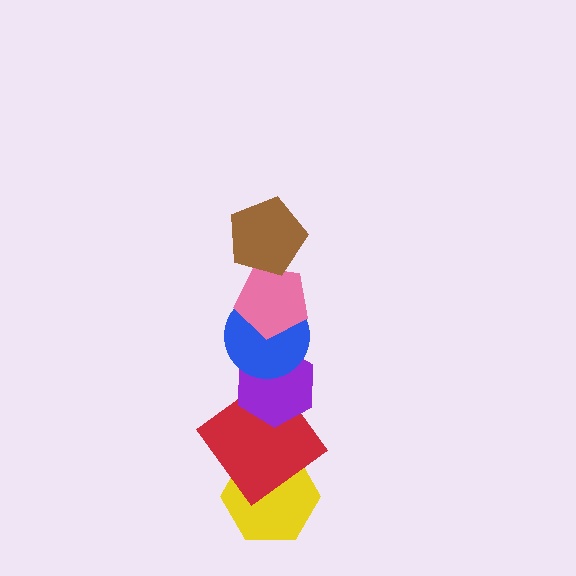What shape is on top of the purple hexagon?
The blue circle is on top of the purple hexagon.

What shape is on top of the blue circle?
The pink pentagon is on top of the blue circle.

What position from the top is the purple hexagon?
The purple hexagon is 4th from the top.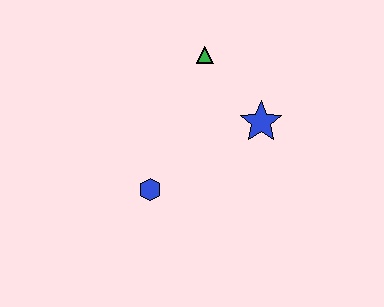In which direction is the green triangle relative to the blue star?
The green triangle is above the blue star.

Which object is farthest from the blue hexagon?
The green triangle is farthest from the blue hexagon.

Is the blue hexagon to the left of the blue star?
Yes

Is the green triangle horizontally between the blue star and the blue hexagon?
Yes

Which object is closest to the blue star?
The green triangle is closest to the blue star.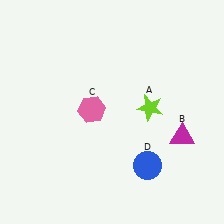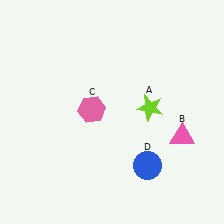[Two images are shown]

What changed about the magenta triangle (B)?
In Image 1, B is magenta. In Image 2, it changed to pink.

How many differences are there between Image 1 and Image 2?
There is 1 difference between the two images.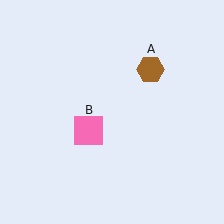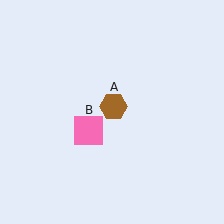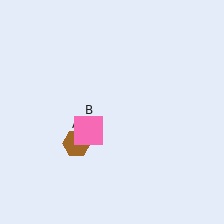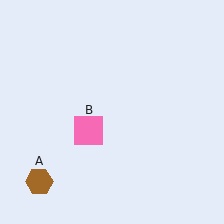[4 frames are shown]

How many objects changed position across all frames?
1 object changed position: brown hexagon (object A).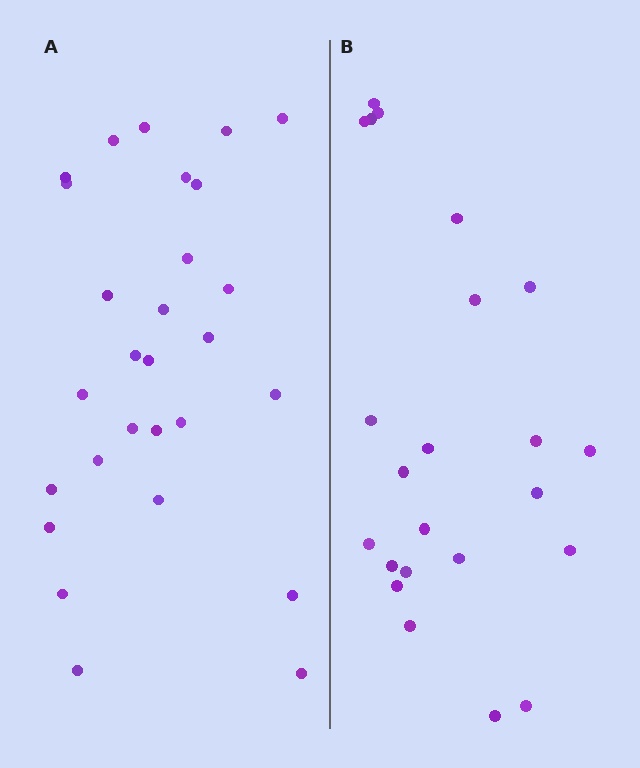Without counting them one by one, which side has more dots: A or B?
Region A (the left region) has more dots.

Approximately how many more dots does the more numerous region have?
Region A has about 5 more dots than region B.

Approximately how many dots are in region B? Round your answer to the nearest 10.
About 20 dots. (The exact count is 23, which rounds to 20.)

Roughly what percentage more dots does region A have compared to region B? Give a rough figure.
About 20% more.